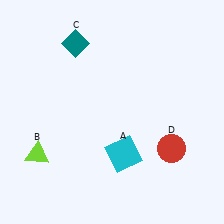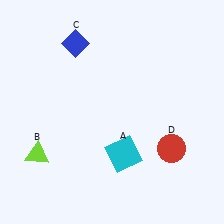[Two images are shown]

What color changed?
The diamond (C) changed from teal in Image 1 to blue in Image 2.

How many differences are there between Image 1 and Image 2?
There is 1 difference between the two images.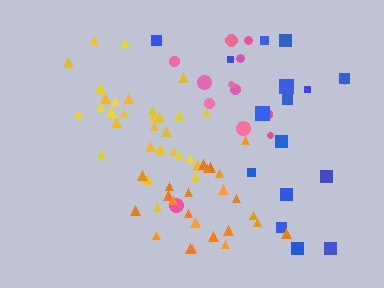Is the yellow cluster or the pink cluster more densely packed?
Yellow.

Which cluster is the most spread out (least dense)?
Blue.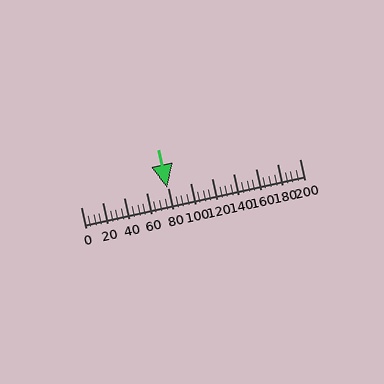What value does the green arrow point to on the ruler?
The green arrow points to approximately 79.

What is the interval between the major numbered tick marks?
The major tick marks are spaced 20 units apart.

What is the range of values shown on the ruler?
The ruler shows values from 0 to 200.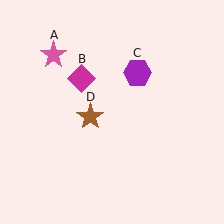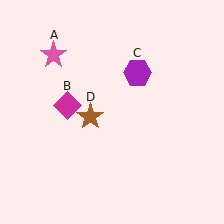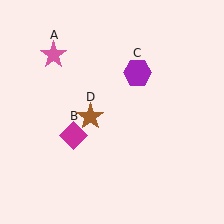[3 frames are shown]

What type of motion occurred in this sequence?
The magenta diamond (object B) rotated counterclockwise around the center of the scene.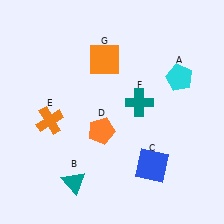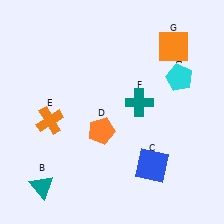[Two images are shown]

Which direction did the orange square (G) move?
The orange square (G) moved right.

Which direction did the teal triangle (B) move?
The teal triangle (B) moved left.